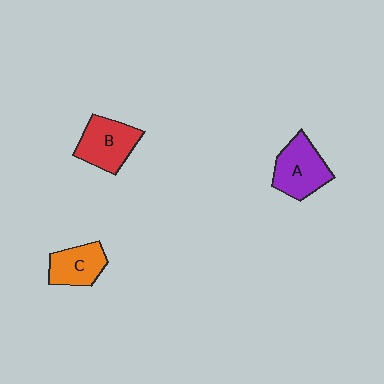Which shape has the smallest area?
Shape C (orange).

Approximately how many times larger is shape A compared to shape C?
Approximately 1.2 times.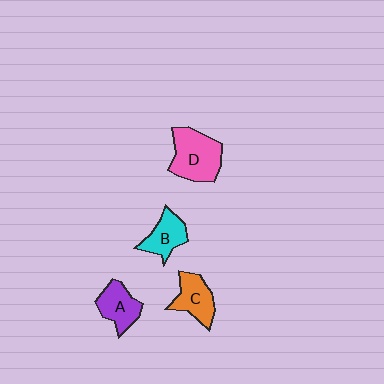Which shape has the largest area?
Shape D (pink).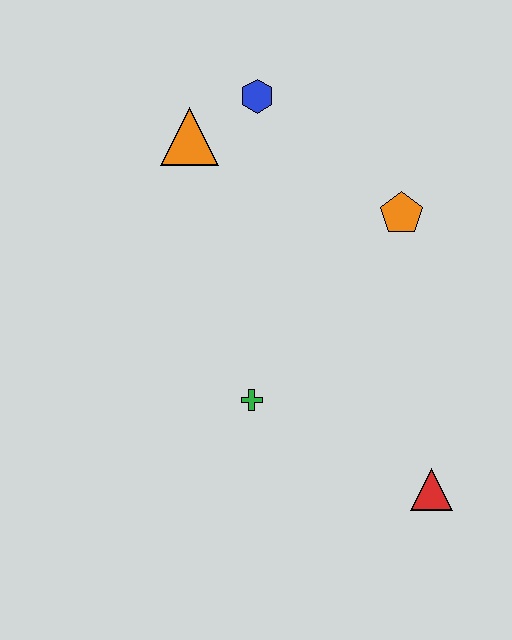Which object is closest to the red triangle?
The green cross is closest to the red triangle.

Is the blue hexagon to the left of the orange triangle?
No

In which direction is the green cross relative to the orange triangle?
The green cross is below the orange triangle.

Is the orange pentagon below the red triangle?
No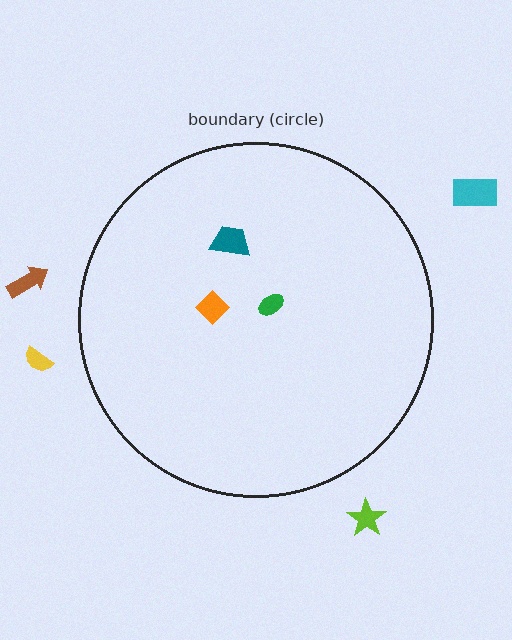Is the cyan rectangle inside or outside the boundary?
Outside.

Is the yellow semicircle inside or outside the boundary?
Outside.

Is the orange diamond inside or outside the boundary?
Inside.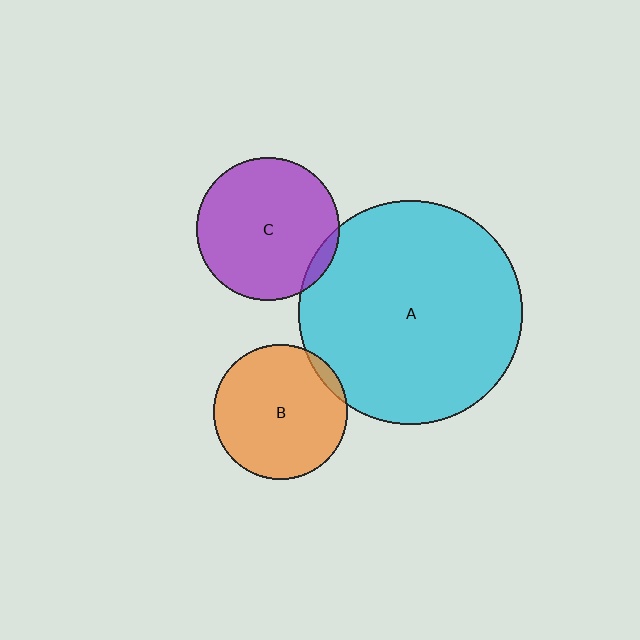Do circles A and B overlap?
Yes.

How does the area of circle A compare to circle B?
Approximately 2.8 times.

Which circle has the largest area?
Circle A (cyan).